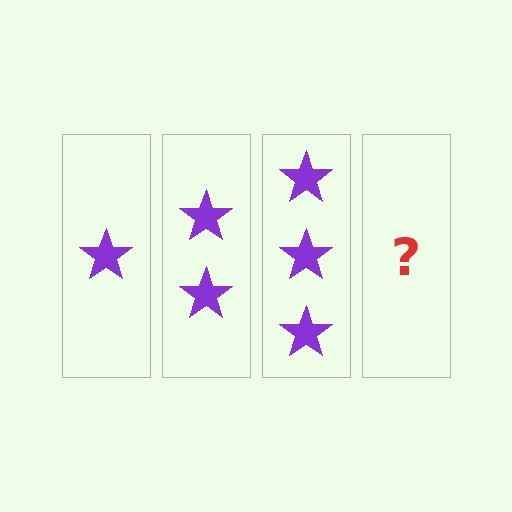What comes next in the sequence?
The next element should be 4 stars.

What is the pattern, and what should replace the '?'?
The pattern is that each step adds one more star. The '?' should be 4 stars.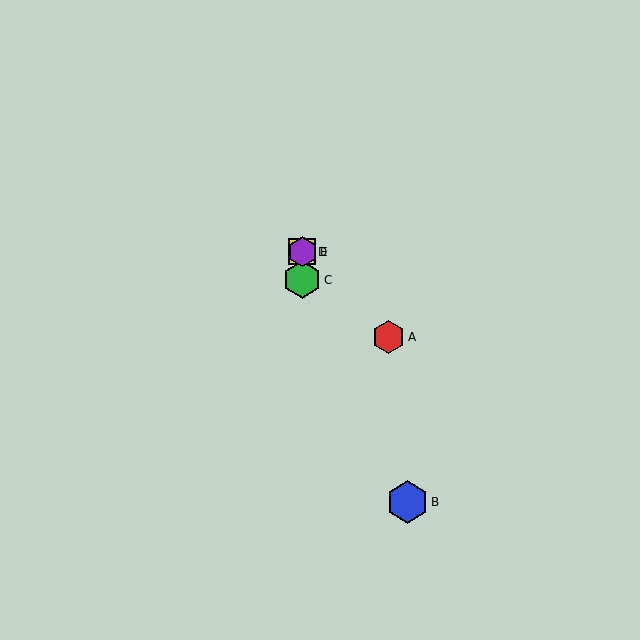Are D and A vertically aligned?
No, D is at x≈302 and A is at x≈388.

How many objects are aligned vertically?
3 objects (C, D, E) are aligned vertically.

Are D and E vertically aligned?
Yes, both are at x≈302.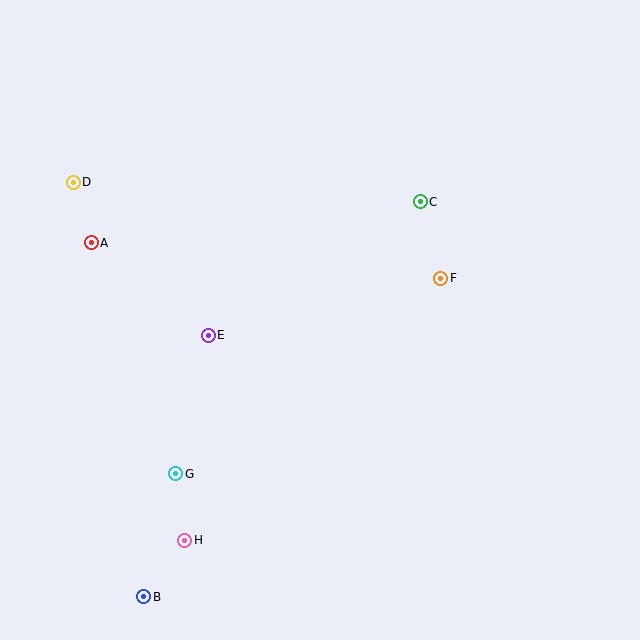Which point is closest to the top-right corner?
Point C is closest to the top-right corner.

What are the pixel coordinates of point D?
Point D is at (73, 182).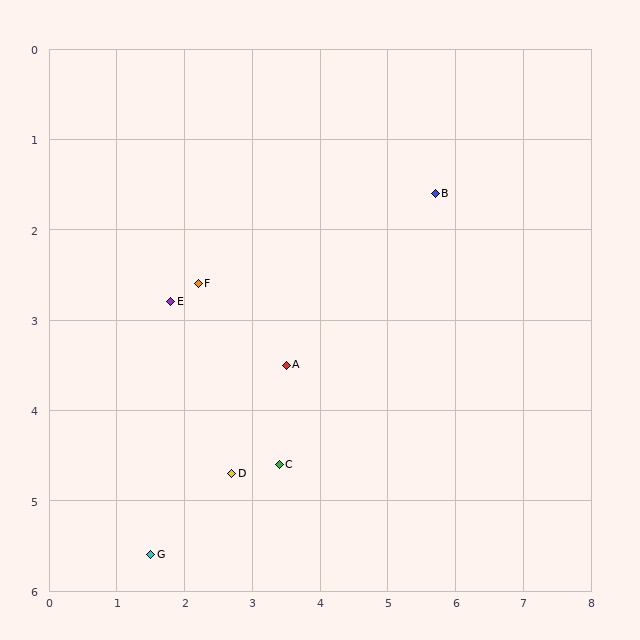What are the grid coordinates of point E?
Point E is at approximately (1.8, 2.8).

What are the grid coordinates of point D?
Point D is at approximately (2.7, 4.7).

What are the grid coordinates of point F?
Point F is at approximately (2.2, 2.6).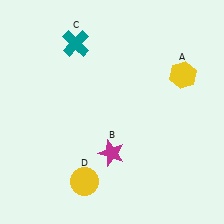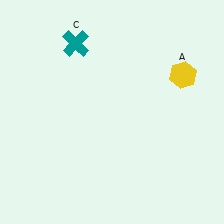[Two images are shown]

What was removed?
The yellow circle (D), the magenta star (B) were removed in Image 2.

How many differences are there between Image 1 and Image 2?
There are 2 differences between the two images.